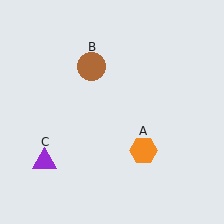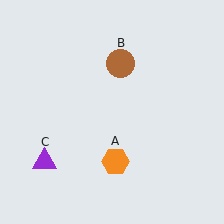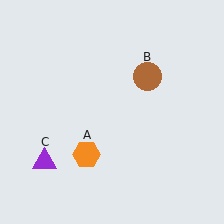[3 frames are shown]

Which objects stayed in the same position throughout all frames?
Purple triangle (object C) remained stationary.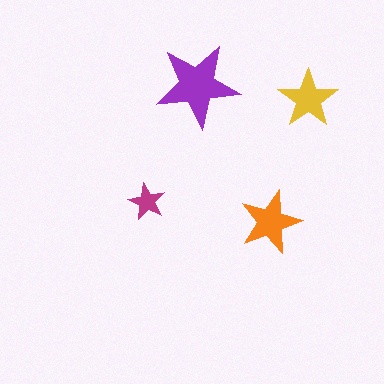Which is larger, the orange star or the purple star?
The purple one.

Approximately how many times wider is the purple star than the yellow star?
About 1.5 times wider.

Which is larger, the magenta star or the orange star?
The orange one.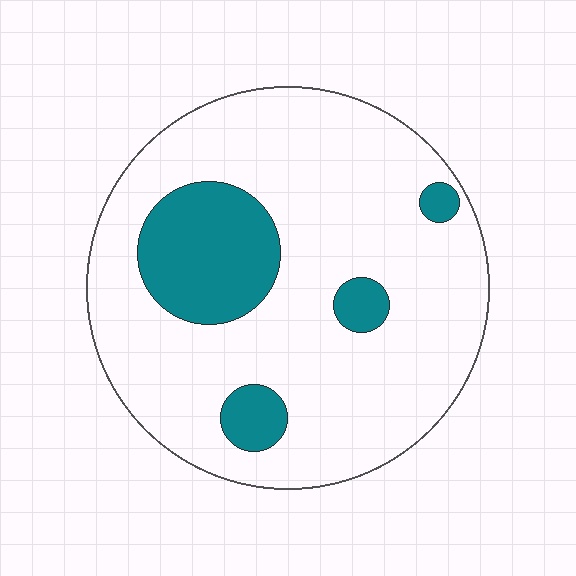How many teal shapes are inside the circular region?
4.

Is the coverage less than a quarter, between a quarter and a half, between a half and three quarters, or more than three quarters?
Less than a quarter.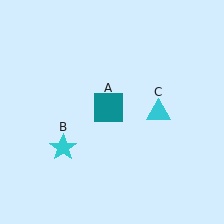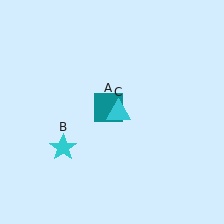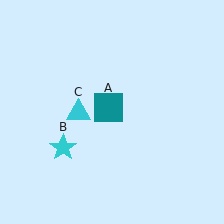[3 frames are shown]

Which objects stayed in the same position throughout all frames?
Teal square (object A) and cyan star (object B) remained stationary.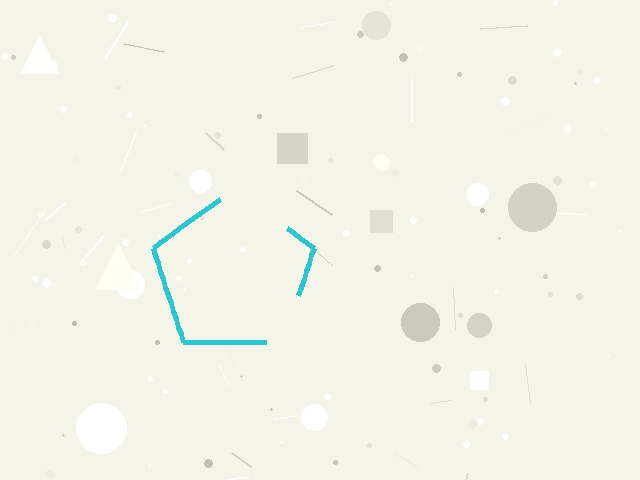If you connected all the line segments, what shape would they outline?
They would outline a pentagon.